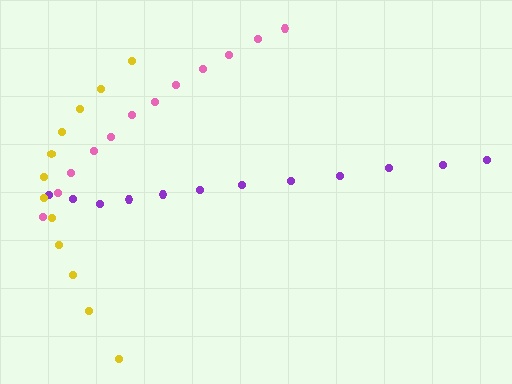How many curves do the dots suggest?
There are 3 distinct paths.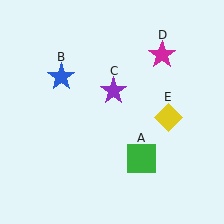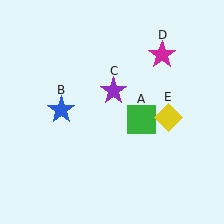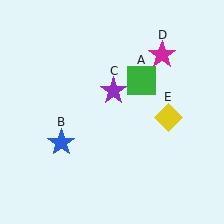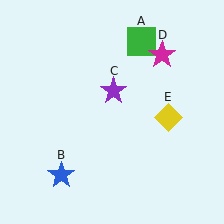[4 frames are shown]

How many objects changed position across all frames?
2 objects changed position: green square (object A), blue star (object B).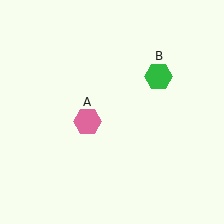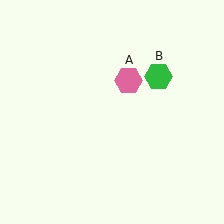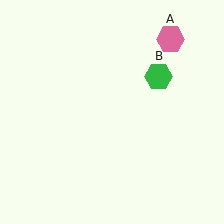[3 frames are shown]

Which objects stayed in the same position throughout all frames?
Green hexagon (object B) remained stationary.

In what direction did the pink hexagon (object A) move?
The pink hexagon (object A) moved up and to the right.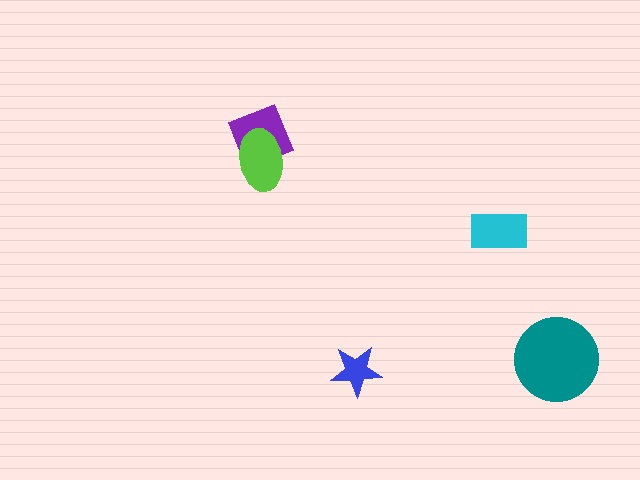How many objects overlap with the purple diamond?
1 object overlaps with the purple diamond.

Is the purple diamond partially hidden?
Yes, it is partially covered by another shape.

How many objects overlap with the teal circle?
0 objects overlap with the teal circle.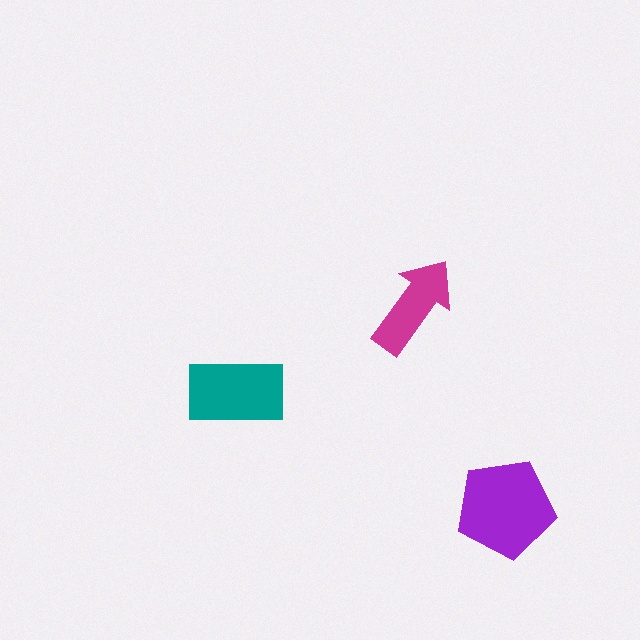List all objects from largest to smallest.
The purple pentagon, the teal rectangle, the magenta arrow.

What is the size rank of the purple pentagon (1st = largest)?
1st.